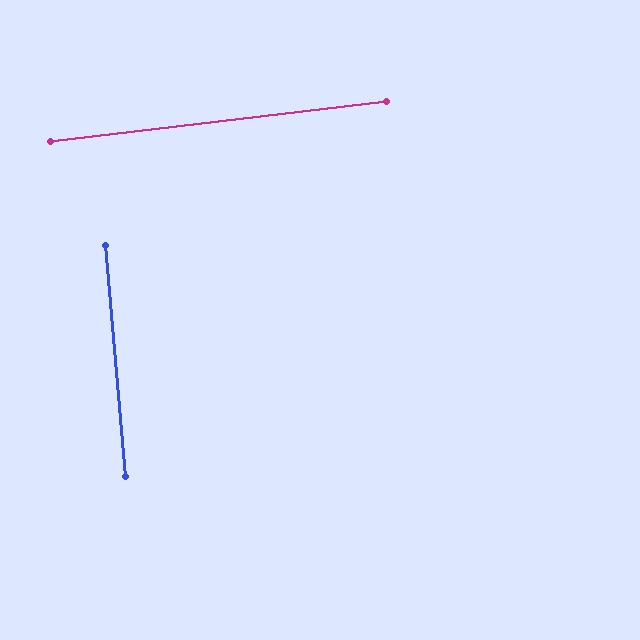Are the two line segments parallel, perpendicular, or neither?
Perpendicular — they meet at approximately 88°.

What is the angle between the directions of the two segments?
Approximately 88 degrees.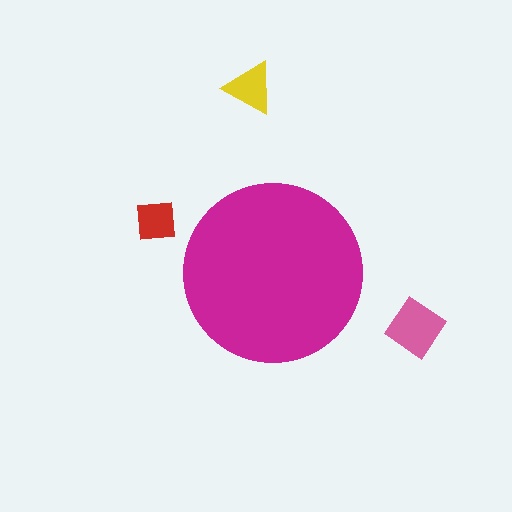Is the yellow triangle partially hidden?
No, the yellow triangle is fully visible.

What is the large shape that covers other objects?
A magenta circle.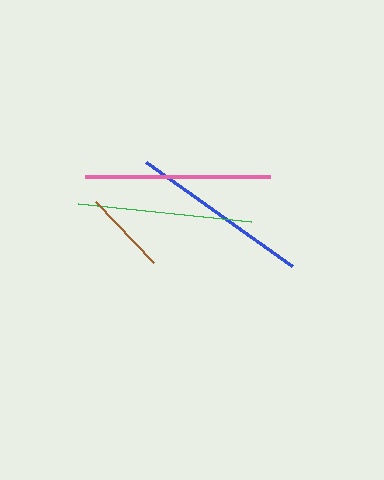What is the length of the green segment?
The green segment is approximately 175 pixels long.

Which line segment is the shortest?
The brown line is the shortest at approximately 84 pixels.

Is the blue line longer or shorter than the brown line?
The blue line is longer than the brown line.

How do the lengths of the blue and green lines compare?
The blue and green lines are approximately the same length.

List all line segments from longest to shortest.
From longest to shortest: pink, blue, green, brown.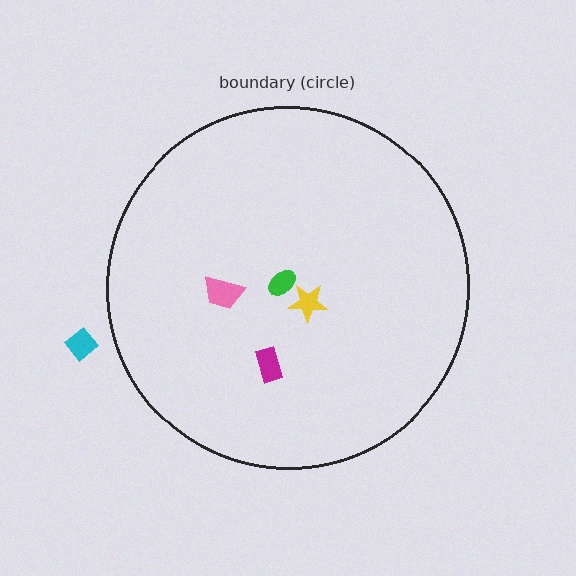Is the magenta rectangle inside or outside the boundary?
Inside.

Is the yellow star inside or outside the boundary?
Inside.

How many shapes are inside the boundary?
4 inside, 1 outside.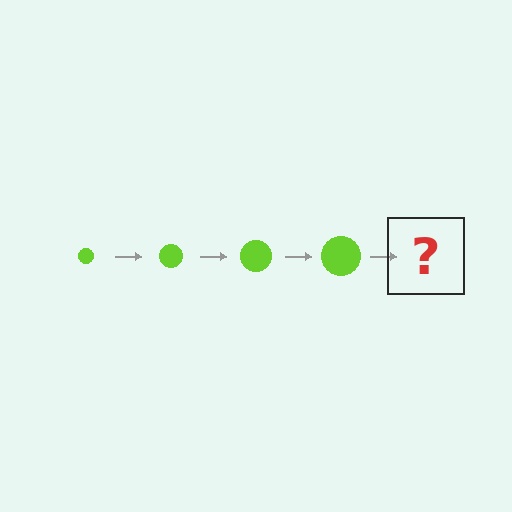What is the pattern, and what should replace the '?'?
The pattern is that the circle gets progressively larger each step. The '?' should be a lime circle, larger than the previous one.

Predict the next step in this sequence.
The next step is a lime circle, larger than the previous one.